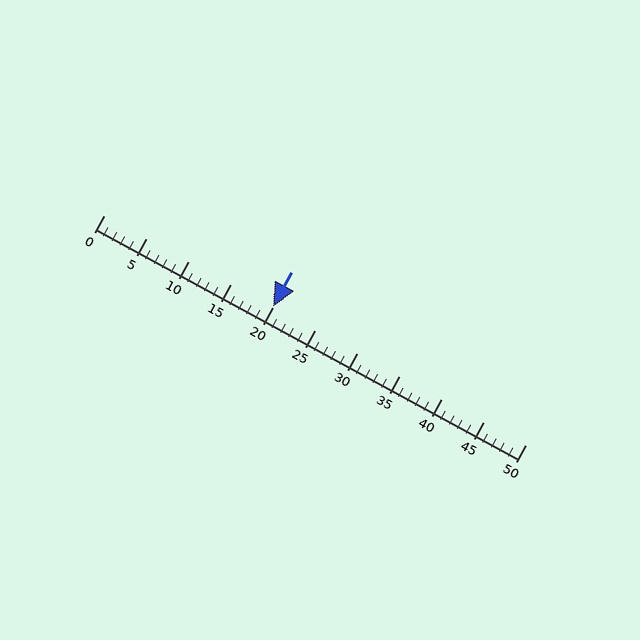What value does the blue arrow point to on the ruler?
The blue arrow points to approximately 20.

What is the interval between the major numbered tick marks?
The major tick marks are spaced 5 units apart.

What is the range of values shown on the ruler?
The ruler shows values from 0 to 50.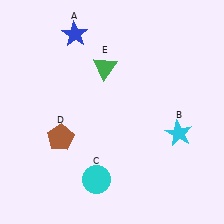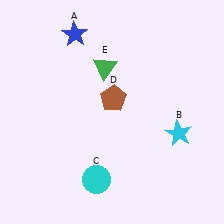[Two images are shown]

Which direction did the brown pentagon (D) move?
The brown pentagon (D) moved right.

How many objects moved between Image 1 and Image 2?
1 object moved between the two images.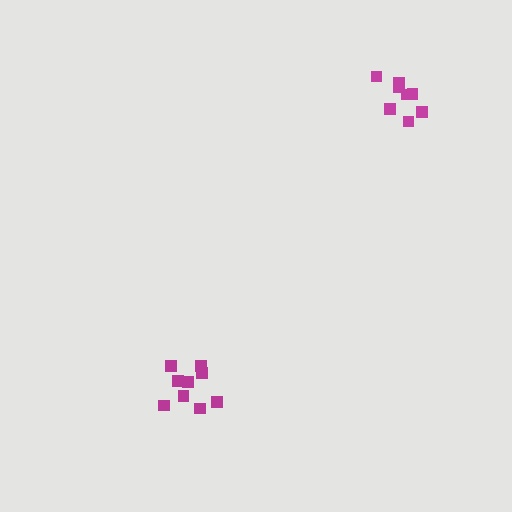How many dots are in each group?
Group 1: 9 dots, Group 2: 8 dots (17 total).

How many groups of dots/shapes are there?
There are 2 groups.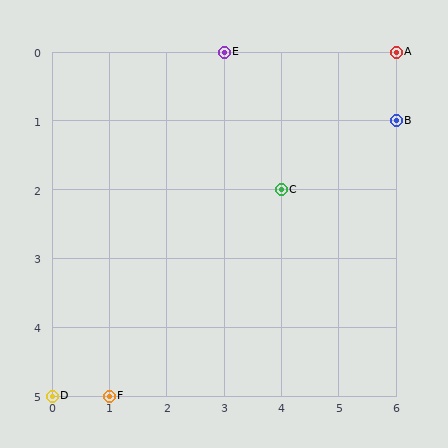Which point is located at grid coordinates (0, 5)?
Point D is at (0, 5).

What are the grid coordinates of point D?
Point D is at grid coordinates (0, 5).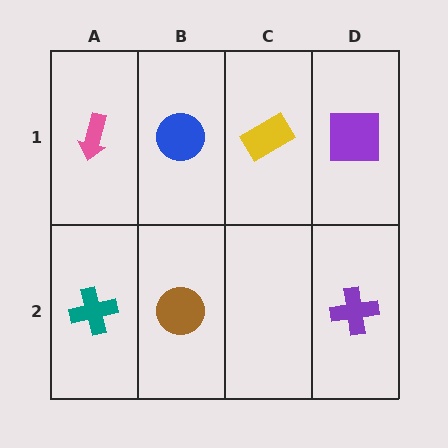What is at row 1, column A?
A pink arrow.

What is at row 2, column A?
A teal cross.